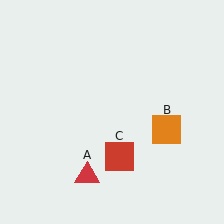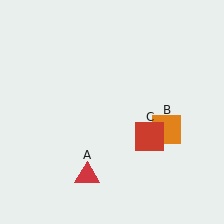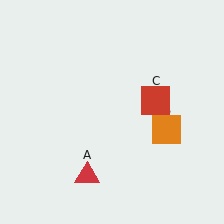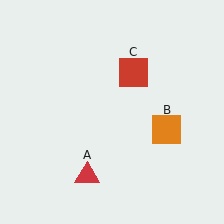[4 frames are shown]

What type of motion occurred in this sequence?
The red square (object C) rotated counterclockwise around the center of the scene.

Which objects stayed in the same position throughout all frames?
Red triangle (object A) and orange square (object B) remained stationary.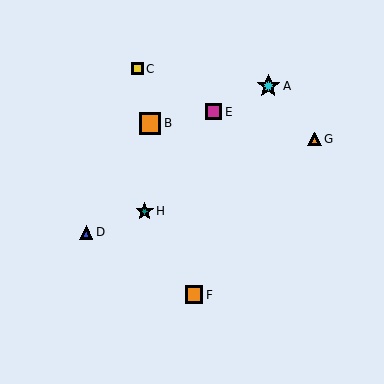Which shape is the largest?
The cyan star (labeled A) is the largest.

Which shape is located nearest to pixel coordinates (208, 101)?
The magenta square (labeled E) at (214, 112) is nearest to that location.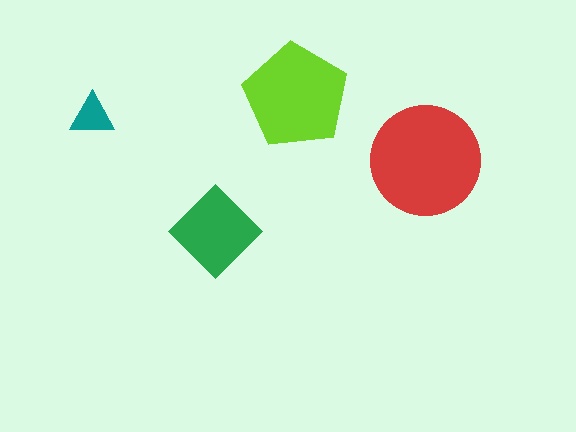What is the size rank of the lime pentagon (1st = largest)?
2nd.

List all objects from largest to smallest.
The red circle, the lime pentagon, the green diamond, the teal triangle.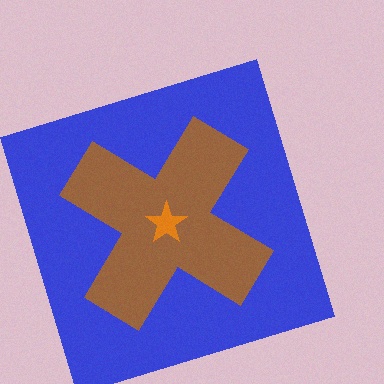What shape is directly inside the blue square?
The brown cross.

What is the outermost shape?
The blue square.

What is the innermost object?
The orange star.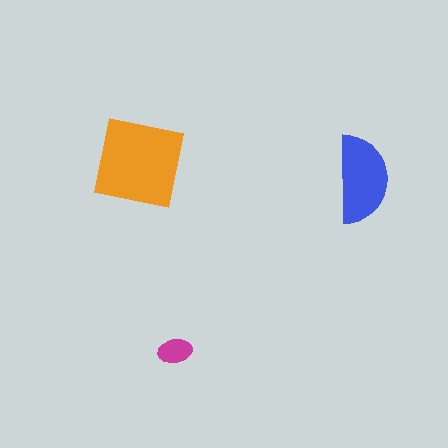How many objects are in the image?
There are 3 objects in the image.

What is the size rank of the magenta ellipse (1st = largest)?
3rd.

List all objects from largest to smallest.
The orange square, the blue semicircle, the magenta ellipse.